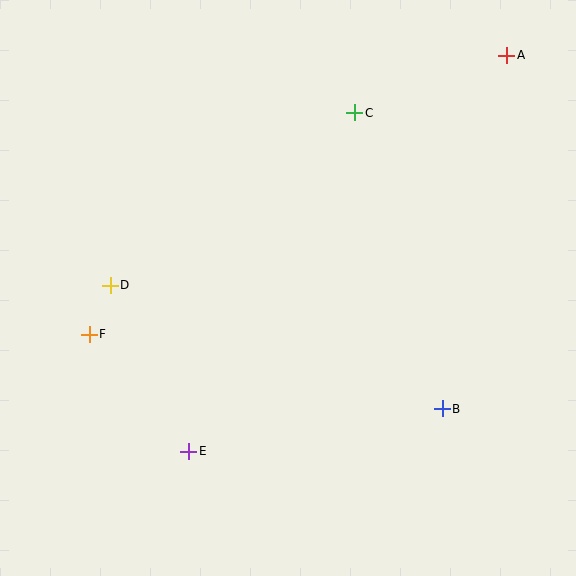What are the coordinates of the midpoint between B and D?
The midpoint between B and D is at (276, 347).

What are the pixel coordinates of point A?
Point A is at (507, 55).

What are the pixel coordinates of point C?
Point C is at (355, 113).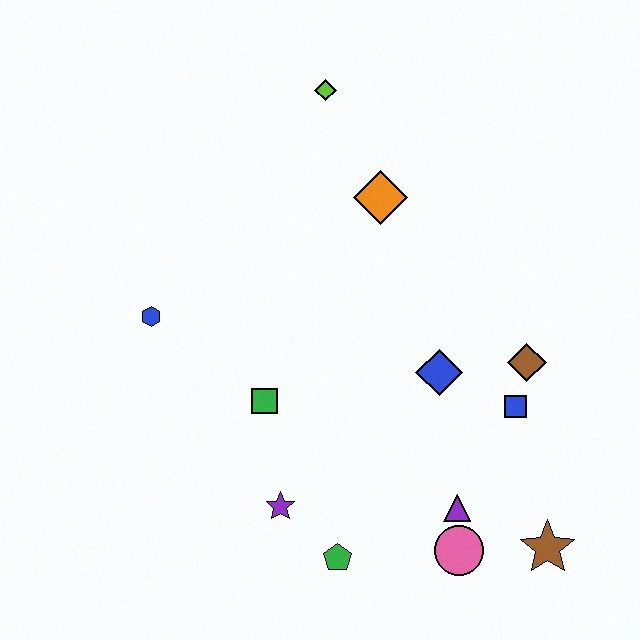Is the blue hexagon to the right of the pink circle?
No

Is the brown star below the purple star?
Yes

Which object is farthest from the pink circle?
The lime diamond is farthest from the pink circle.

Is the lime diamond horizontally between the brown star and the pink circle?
No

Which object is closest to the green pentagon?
The purple star is closest to the green pentagon.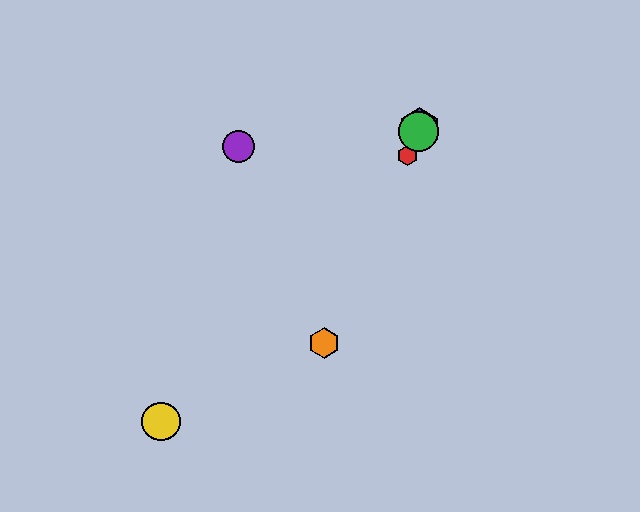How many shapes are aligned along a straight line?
4 shapes (the red hexagon, the blue hexagon, the green circle, the orange hexagon) are aligned along a straight line.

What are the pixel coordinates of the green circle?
The green circle is at (418, 132).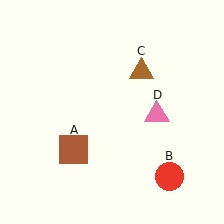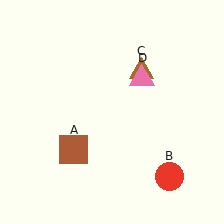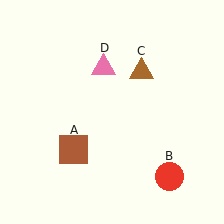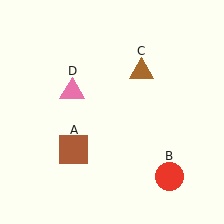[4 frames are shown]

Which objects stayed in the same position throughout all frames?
Brown square (object A) and red circle (object B) and brown triangle (object C) remained stationary.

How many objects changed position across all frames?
1 object changed position: pink triangle (object D).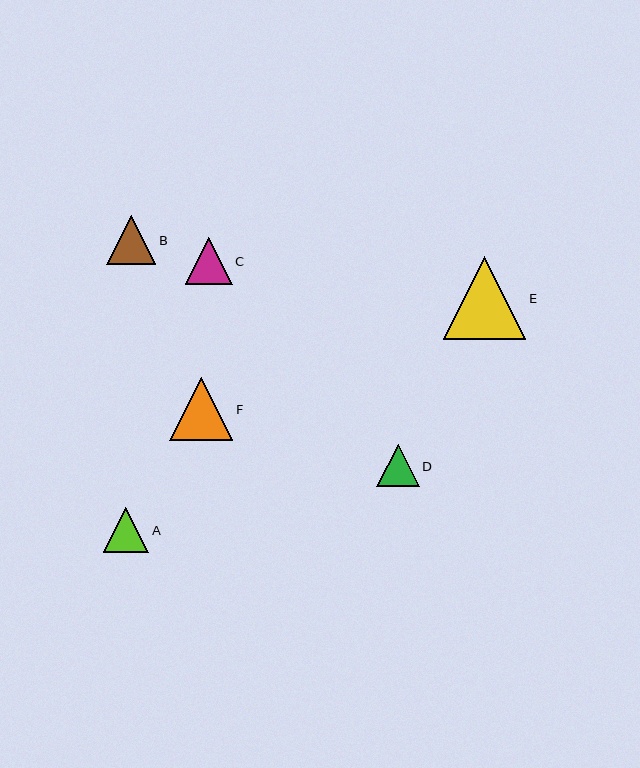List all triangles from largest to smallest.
From largest to smallest: E, F, B, C, A, D.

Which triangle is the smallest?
Triangle D is the smallest with a size of approximately 43 pixels.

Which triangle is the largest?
Triangle E is the largest with a size of approximately 82 pixels.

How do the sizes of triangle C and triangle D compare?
Triangle C and triangle D are approximately the same size.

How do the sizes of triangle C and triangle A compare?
Triangle C and triangle A are approximately the same size.